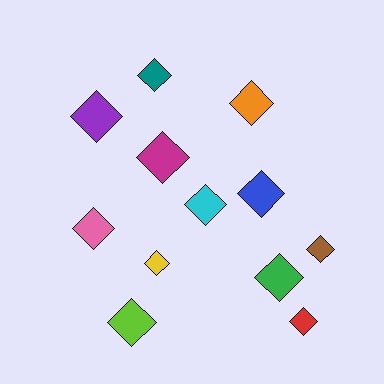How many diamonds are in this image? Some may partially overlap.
There are 12 diamonds.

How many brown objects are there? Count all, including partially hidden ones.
There is 1 brown object.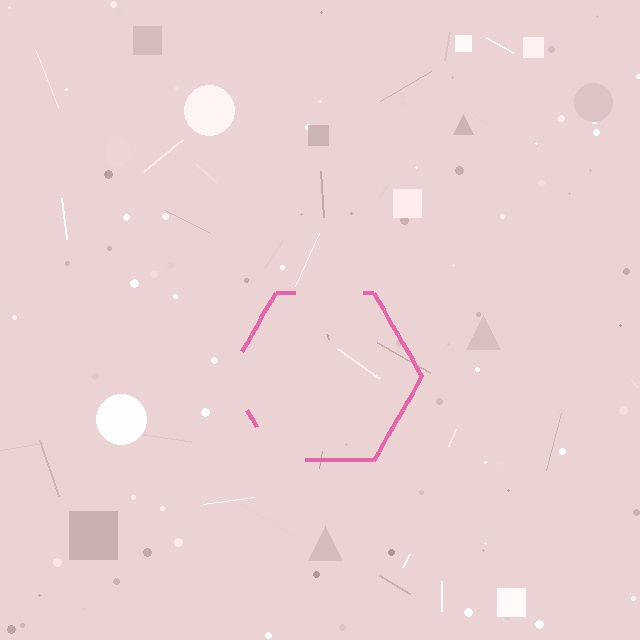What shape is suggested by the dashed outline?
The dashed outline suggests a hexagon.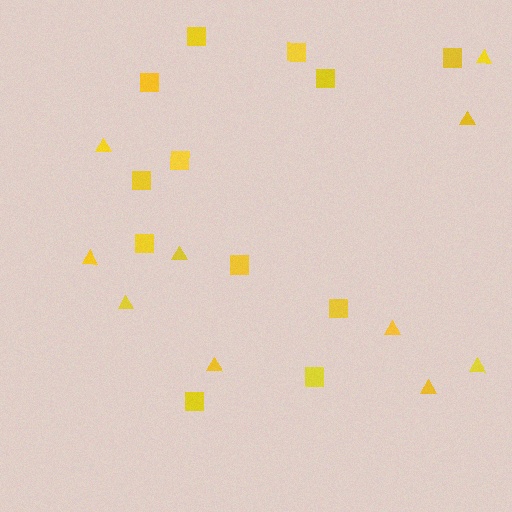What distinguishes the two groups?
There are 2 groups: one group of squares (12) and one group of triangles (10).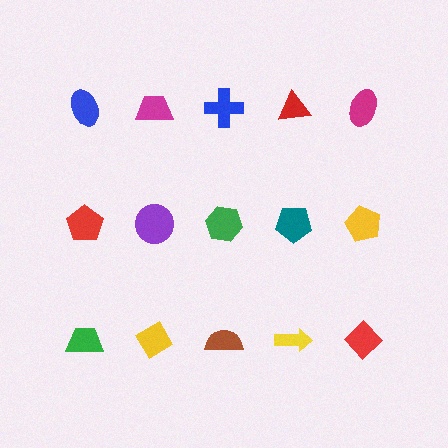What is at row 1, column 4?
A red triangle.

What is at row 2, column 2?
A purple circle.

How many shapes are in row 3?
5 shapes.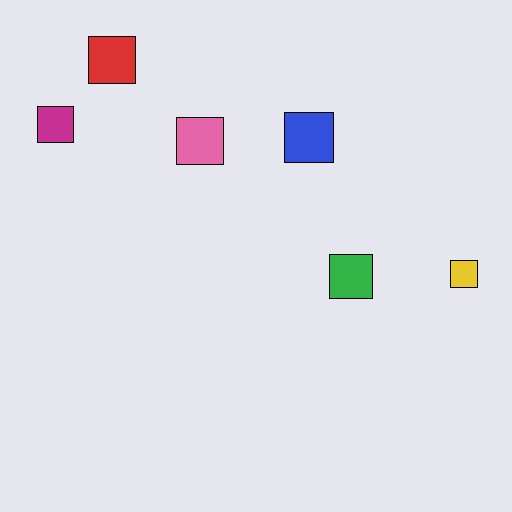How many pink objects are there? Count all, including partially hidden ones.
There is 1 pink object.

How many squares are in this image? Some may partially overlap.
There are 6 squares.